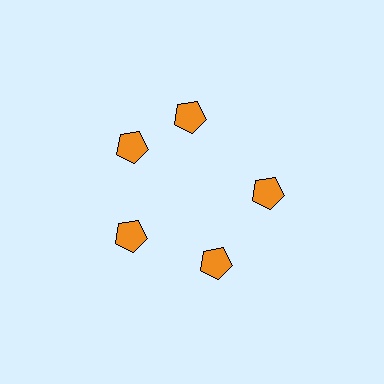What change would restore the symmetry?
The symmetry would be restored by rotating it back into even spacing with its neighbors so that all 5 pentagons sit at equal angles and equal distance from the center.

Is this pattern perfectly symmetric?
No. The 5 orange pentagons are arranged in a ring, but one element near the 1 o'clock position is rotated out of alignment along the ring, breaking the 5-fold rotational symmetry.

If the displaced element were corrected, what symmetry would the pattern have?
It would have 5-fold rotational symmetry — the pattern would map onto itself every 72 degrees.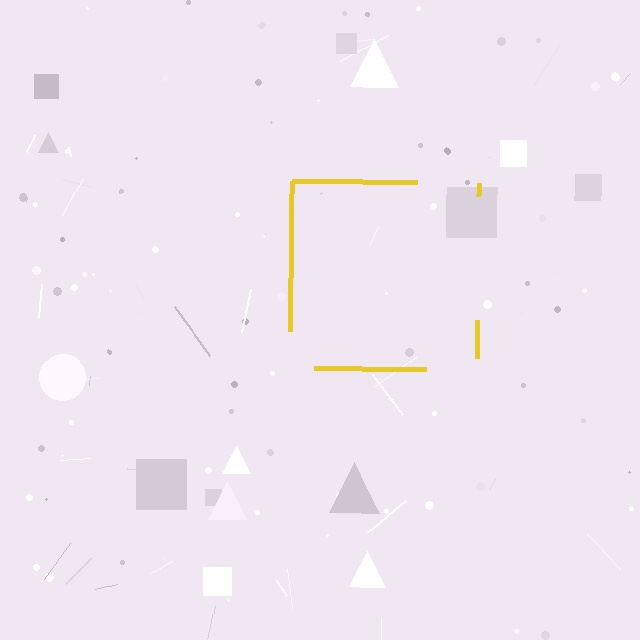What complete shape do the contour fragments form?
The contour fragments form a square.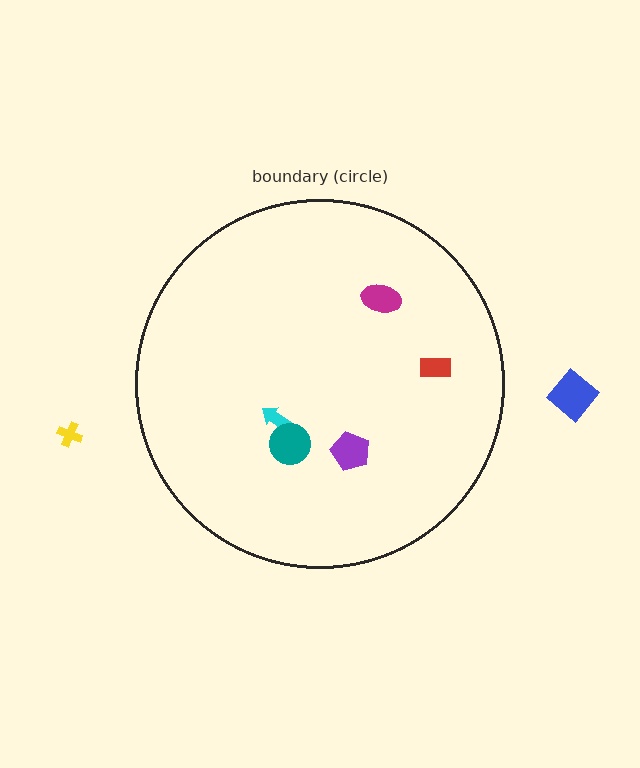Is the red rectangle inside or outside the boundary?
Inside.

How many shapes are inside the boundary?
5 inside, 2 outside.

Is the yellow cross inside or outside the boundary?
Outside.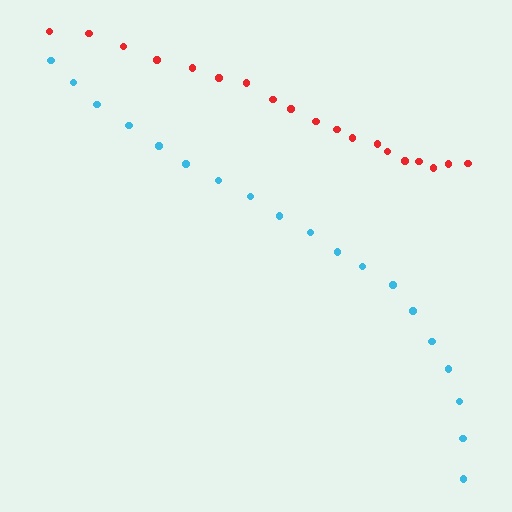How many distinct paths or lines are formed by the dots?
There are 2 distinct paths.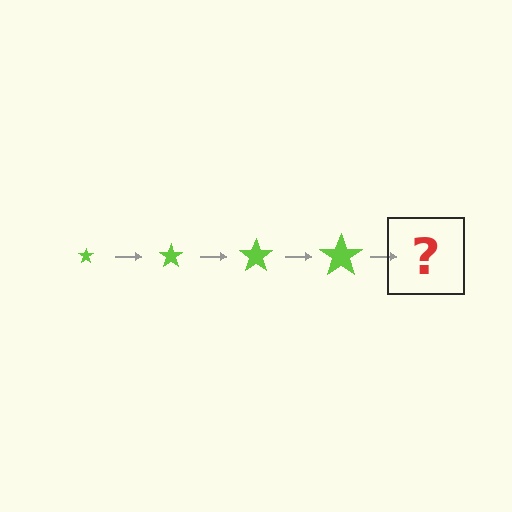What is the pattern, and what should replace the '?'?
The pattern is that the star gets progressively larger each step. The '?' should be a lime star, larger than the previous one.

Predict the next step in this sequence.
The next step is a lime star, larger than the previous one.